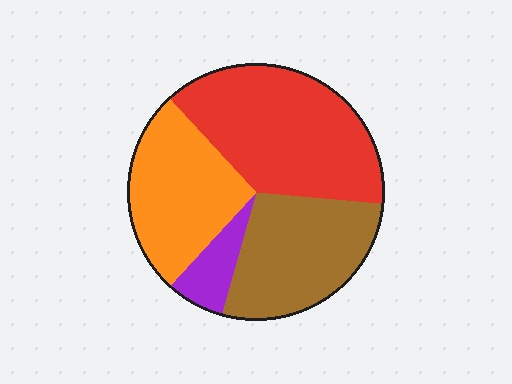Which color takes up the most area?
Red, at roughly 40%.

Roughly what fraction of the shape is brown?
Brown covers 28% of the shape.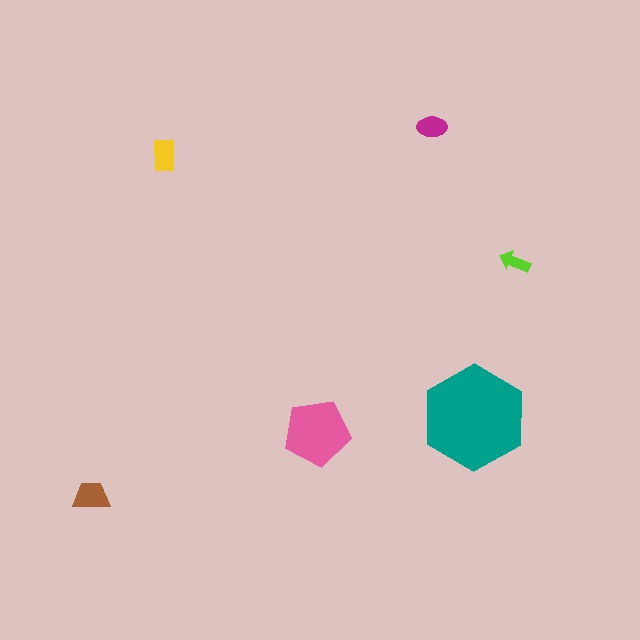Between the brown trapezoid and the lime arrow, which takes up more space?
The brown trapezoid.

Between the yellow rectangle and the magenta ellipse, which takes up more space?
The yellow rectangle.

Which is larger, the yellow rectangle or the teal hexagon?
The teal hexagon.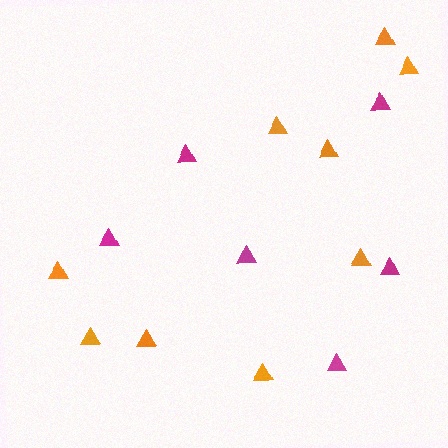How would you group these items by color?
There are 2 groups: one group of orange triangles (9) and one group of magenta triangles (6).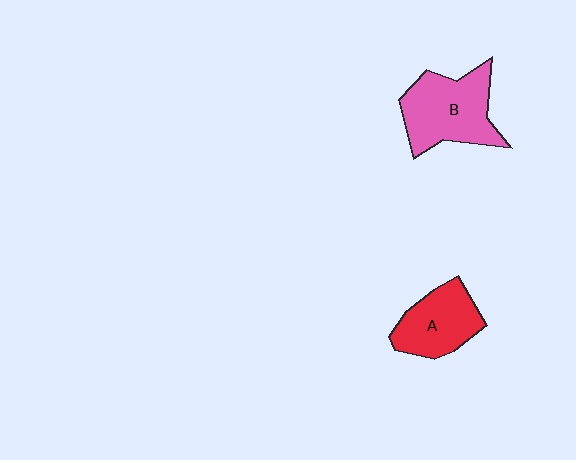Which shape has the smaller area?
Shape A (red).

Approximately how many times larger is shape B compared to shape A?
Approximately 1.3 times.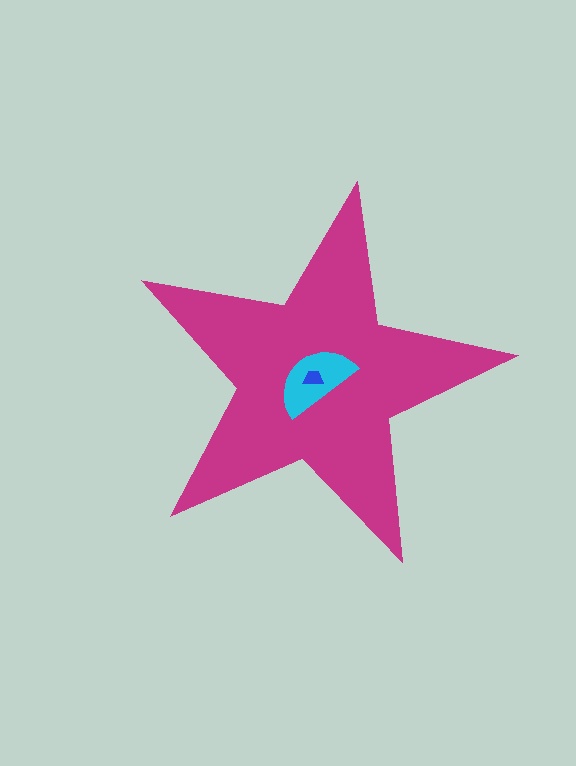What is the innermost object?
The blue trapezoid.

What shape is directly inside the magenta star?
The cyan semicircle.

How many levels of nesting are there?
3.